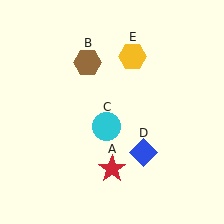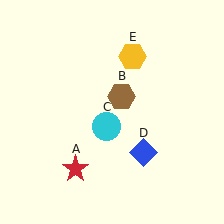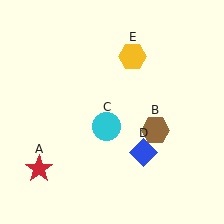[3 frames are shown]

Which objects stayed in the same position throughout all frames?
Cyan circle (object C) and blue diamond (object D) and yellow hexagon (object E) remained stationary.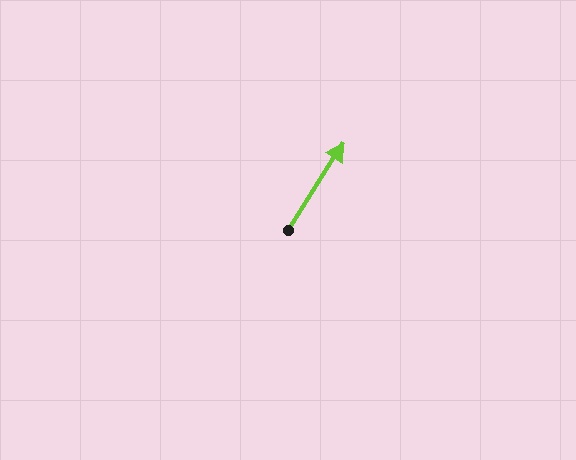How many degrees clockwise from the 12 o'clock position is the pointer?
Approximately 33 degrees.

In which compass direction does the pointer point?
Northeast.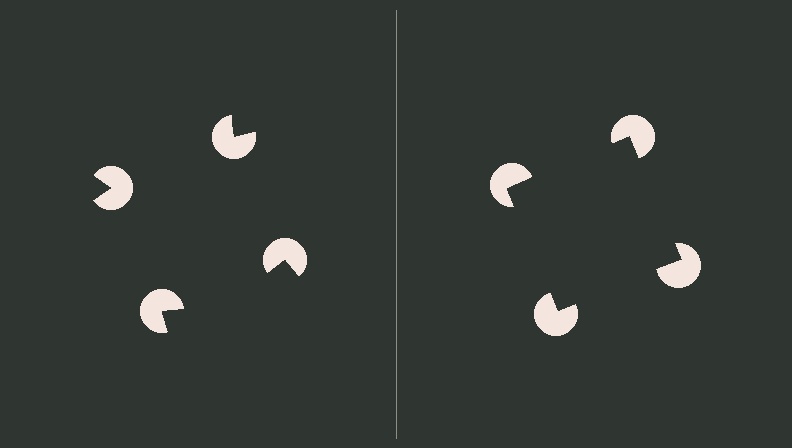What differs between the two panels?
The pac-man discs are positioned identically on both sides; only the wedge orientations differ. On the right they align to a square; on the left they are misaligned.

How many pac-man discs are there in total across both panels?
8 — 4 on each side.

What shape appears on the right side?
An illusory square.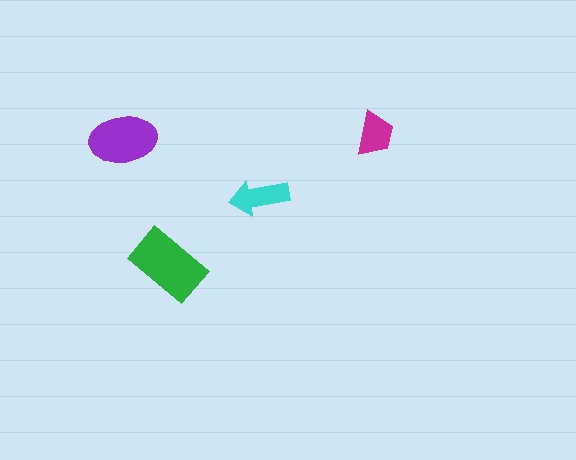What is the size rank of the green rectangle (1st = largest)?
1st.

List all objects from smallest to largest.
The magenta trapezoid, the cyan arrow, the purple ellipse, the green rectangle.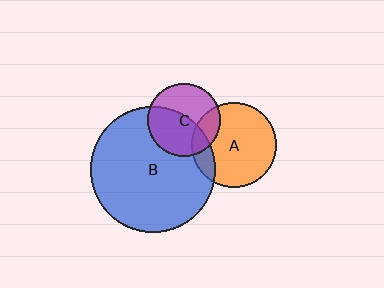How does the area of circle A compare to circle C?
Approximately 1.4 times.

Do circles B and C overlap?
Yes.